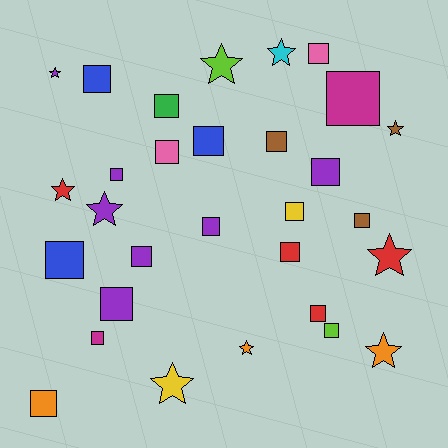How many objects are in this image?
There are 30 objects.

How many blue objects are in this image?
There are 3 blue objects.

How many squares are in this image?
There are 20 squares.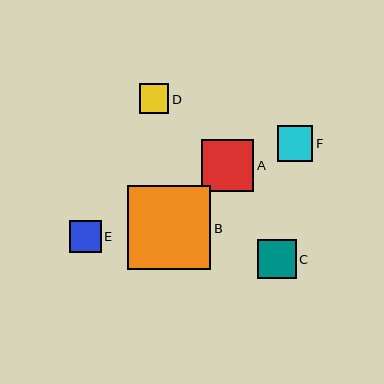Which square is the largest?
Square B is the largest with a size of approximately 84 pixels.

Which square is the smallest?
Square D is the smallest with a size of approximately 29 pixels.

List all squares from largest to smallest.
From largest to smallest: B, A, C, F, E, D.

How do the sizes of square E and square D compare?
Square E and square D are approximately the same size.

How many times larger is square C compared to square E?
Square C is approximately 1.2 times the size of square E.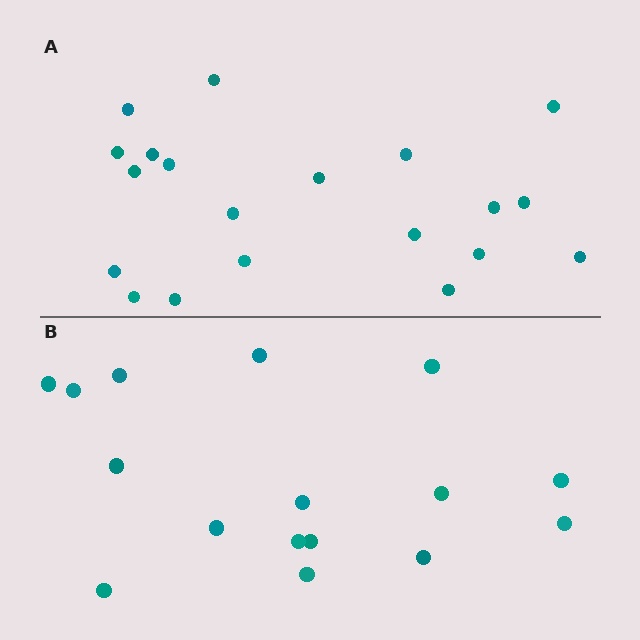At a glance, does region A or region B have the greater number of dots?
Region A (the top region) has more dots.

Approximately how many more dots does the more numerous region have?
Region A has about 4 more dots than region B.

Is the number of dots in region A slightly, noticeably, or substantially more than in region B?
Region A has noticeably more, but not dramatically so. The ratio is roughly 1.2 to 1.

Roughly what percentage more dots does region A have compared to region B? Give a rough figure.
About 25% more.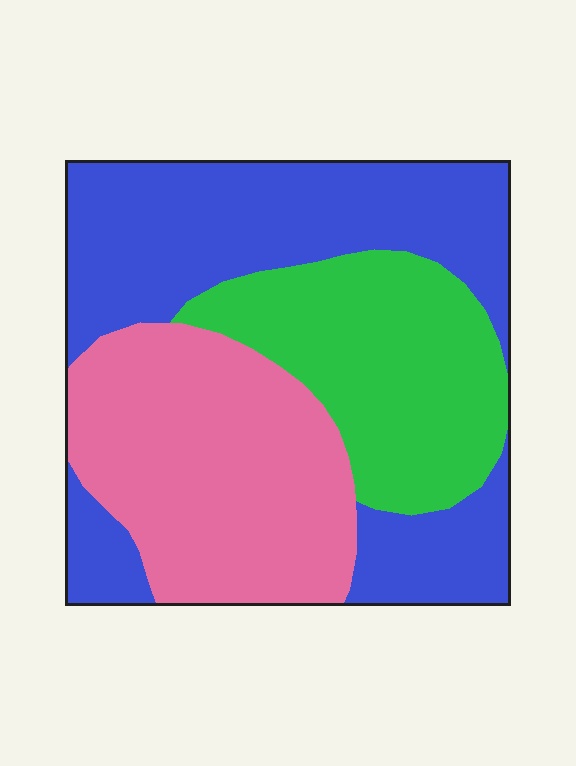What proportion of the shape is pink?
Pink takes up about one third (1/3) of the shape.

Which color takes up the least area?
Green, at roughly 25%.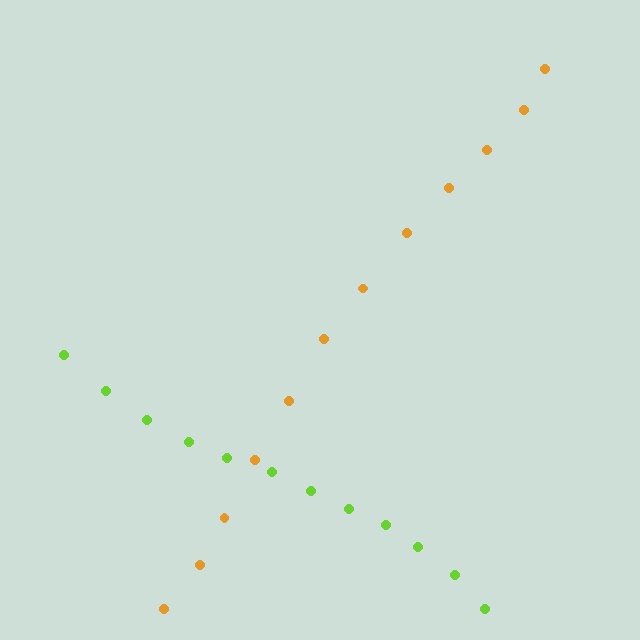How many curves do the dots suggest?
There are 2 distinct paths.